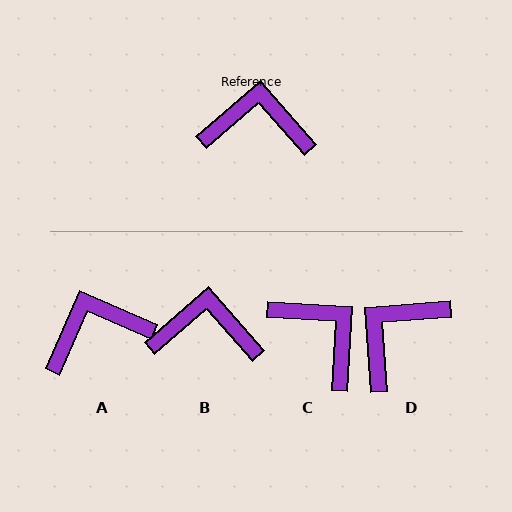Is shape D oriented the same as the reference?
No, it is off by about 53 degrees.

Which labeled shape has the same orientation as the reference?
B.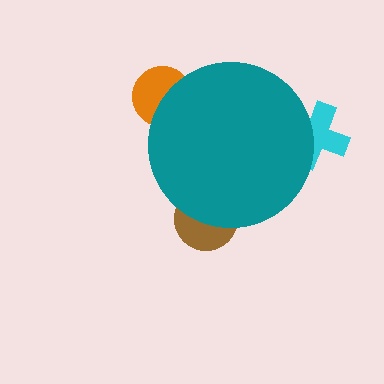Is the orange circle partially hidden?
Yes, the orange circle is partially hidden behind the teal circle.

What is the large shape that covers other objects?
A teal circle.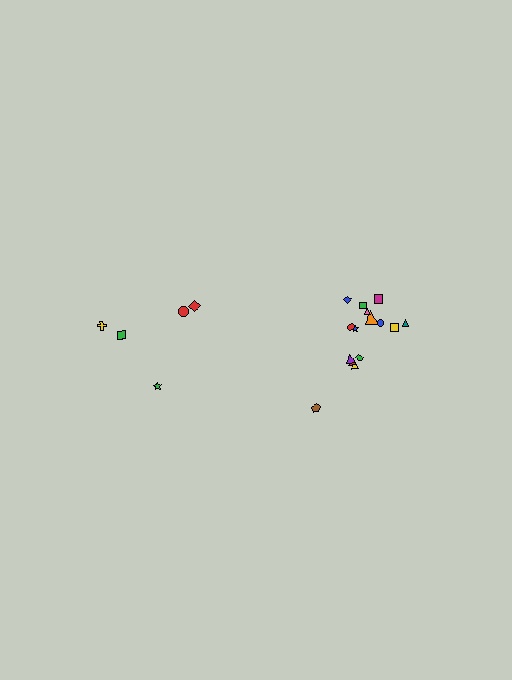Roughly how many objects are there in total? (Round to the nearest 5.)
Roughly 20 objects in total.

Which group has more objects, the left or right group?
The right group.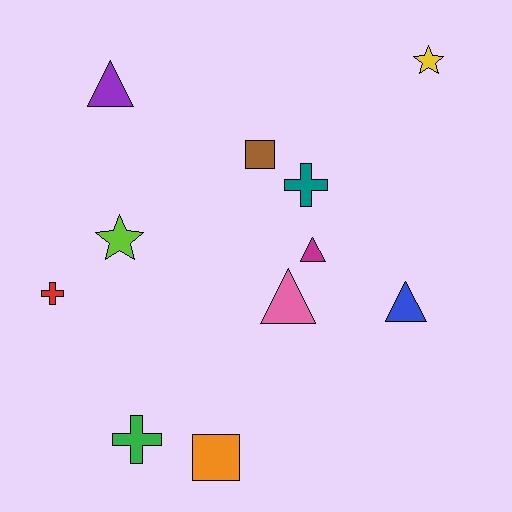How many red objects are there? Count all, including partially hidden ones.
There is 1 red object.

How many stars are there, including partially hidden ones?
There are 2 stars.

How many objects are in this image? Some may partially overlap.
There are 11 objects.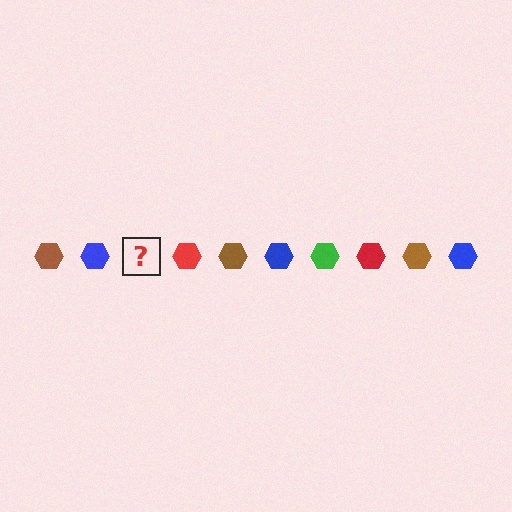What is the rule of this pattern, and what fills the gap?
The rule is that the pattern cycles through brown, blue, green, red hexagons. The gap should be filled with a green hexagon.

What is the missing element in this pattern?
The missing element is a green hexagon.